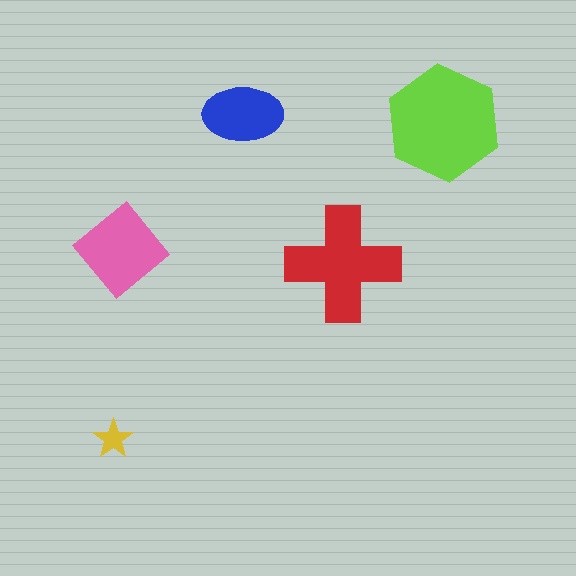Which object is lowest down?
The yellow star is bottommost.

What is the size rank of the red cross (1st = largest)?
2nd.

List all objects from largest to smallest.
The lime hexagon, the red cross, the pink diamond, the blue ellipse, the yellow star.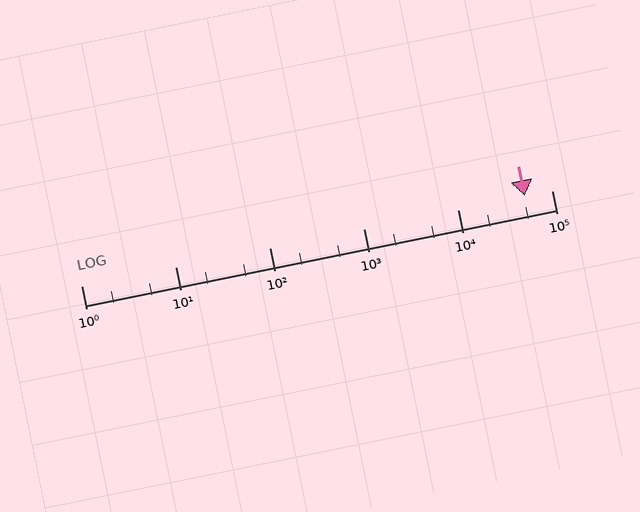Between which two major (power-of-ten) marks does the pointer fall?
The pointer is between 10000 and 100000.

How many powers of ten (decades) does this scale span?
The scale spans 5 decades, from 1 to 100000.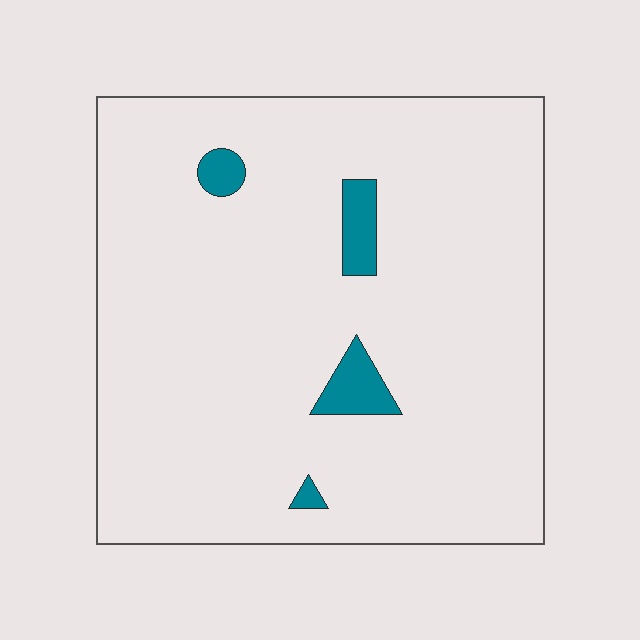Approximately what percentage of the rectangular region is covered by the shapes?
Approximately 5%.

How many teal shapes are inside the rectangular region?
4.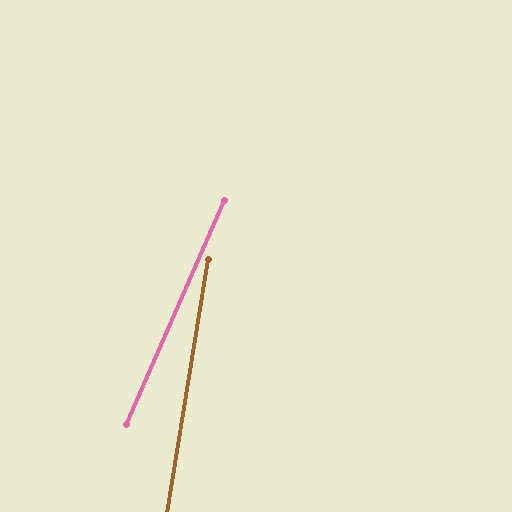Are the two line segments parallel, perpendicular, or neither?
Neither parallel nor perpendicular — they differ by about 14°.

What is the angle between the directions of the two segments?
Approximately 14 degrees.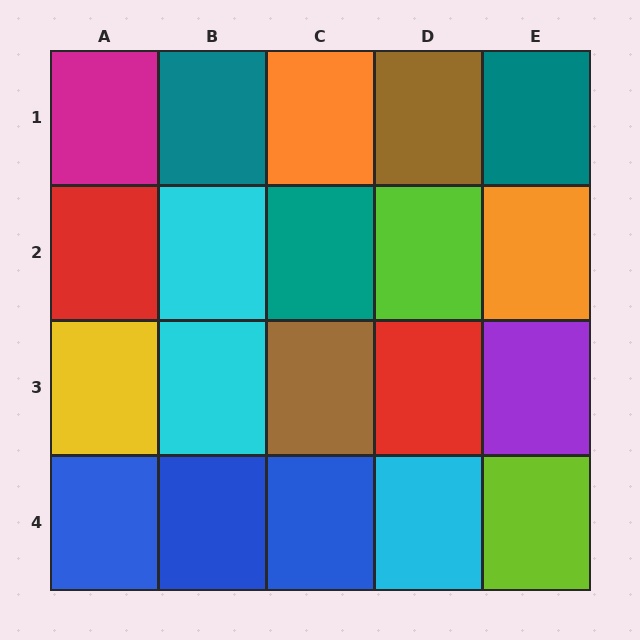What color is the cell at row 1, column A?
Magenta.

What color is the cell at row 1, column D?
Brown.